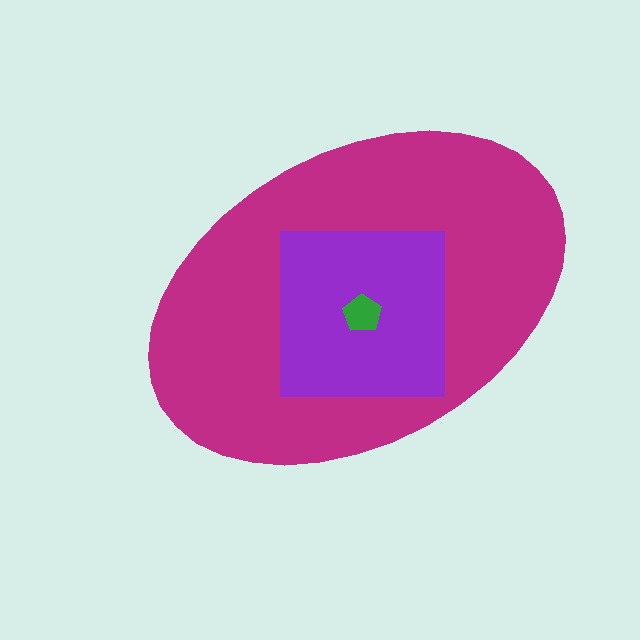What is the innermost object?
The green pentagon.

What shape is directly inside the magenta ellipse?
The purple square.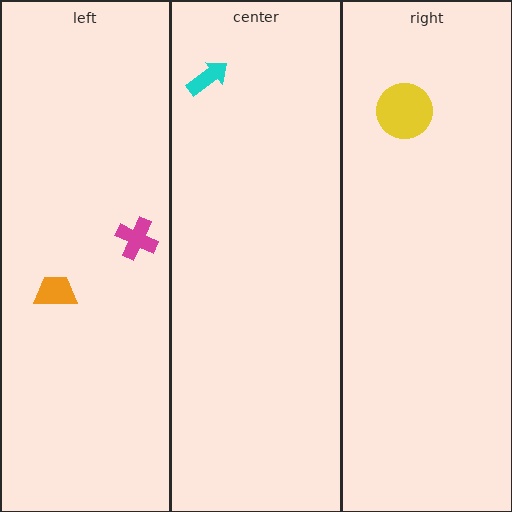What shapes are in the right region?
The yellow circle.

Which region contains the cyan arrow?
The center region.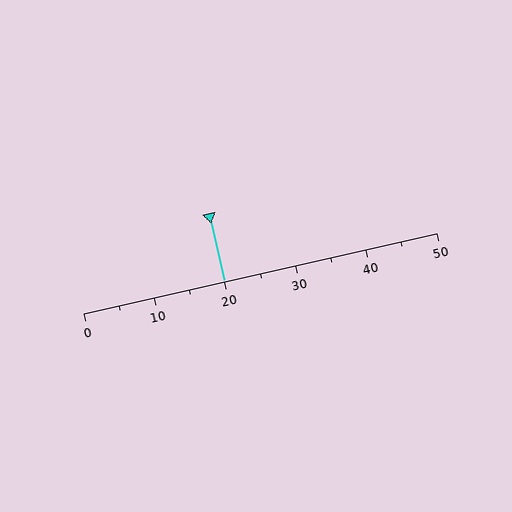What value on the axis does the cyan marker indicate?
The marker indicates approximately 20.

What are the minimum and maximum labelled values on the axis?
The axis runs from 0 to 50.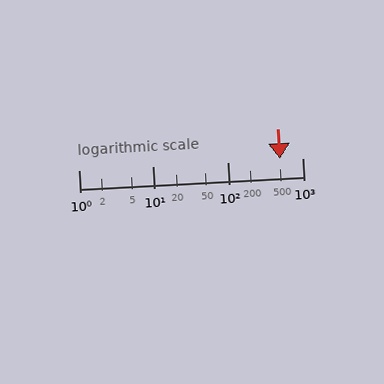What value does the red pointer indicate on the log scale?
The pointer indicates approximately 500.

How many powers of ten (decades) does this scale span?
The scale spans 3 decades, from 1 to 1000.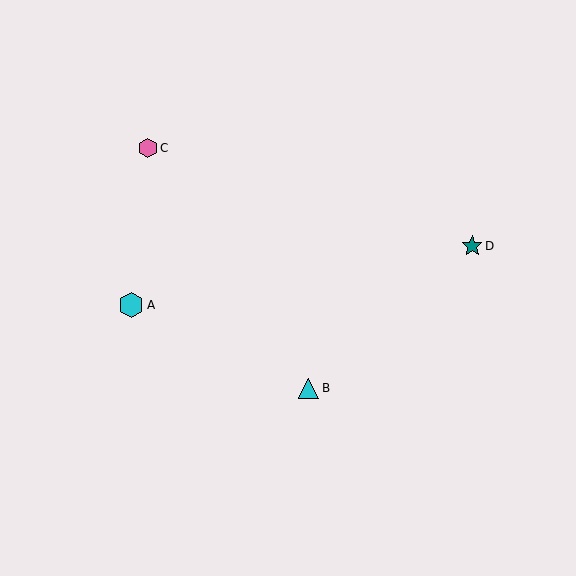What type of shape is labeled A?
Shape A is a cyan hexagon.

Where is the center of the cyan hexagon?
The center of the cyan hexagon is at (131, 305).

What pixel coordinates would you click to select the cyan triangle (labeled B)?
Click at (308, 388) to select the cyan triangle B.